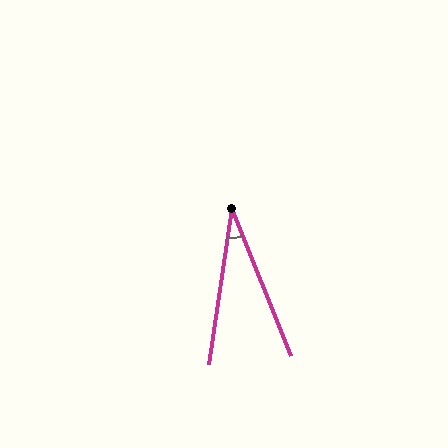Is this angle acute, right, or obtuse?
It is acute.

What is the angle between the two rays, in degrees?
Approximately 30 degrees.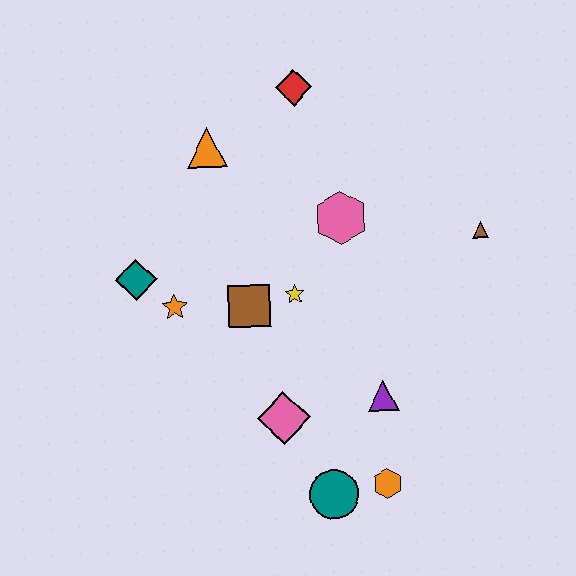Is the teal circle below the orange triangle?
Yes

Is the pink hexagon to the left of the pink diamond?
No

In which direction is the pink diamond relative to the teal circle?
The pink diamond is above the teal circle.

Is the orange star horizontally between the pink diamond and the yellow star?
No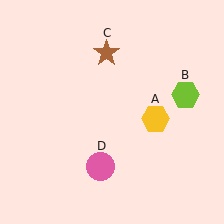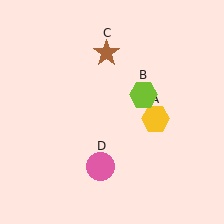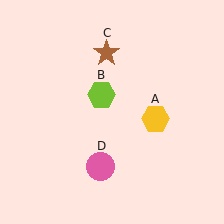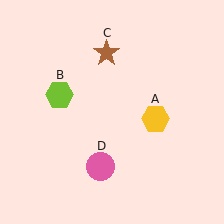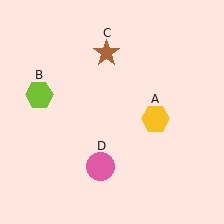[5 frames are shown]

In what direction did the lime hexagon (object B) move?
The lime hexagon (object B) moved left.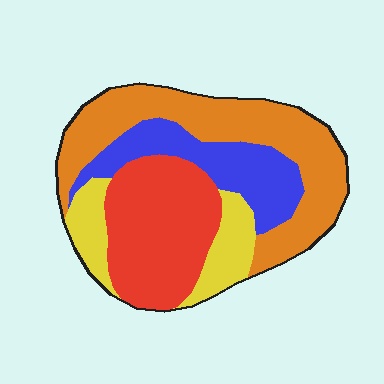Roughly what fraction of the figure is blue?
Blue takes up about one fifth (1/5) of the figure.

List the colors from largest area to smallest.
From largest to smallest: orange, red, blue, yellow.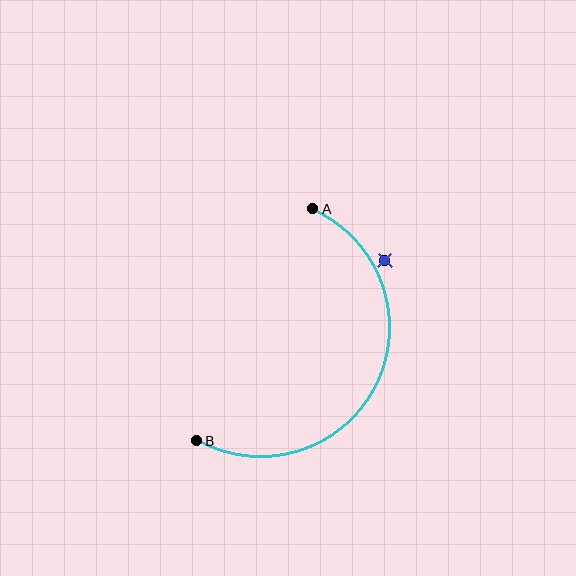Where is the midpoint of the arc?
The arc midpoint is the point on the curve farthest from the straight line joining A and B. It sits to the right of that line.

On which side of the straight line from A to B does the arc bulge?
The arc bulges to the right of the straight line connecting A and B.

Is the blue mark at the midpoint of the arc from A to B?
No — the blue mark does not lie on the arc at all. It sits slightly outside the curve.